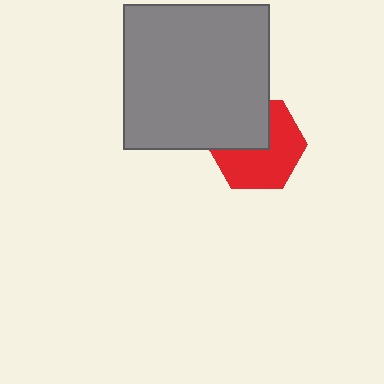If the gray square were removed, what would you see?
You would see the complete red hexagon.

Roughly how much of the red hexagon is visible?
About half of it is visible (roughly 62%).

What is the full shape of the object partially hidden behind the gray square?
The partially hidden object is a red hexagon.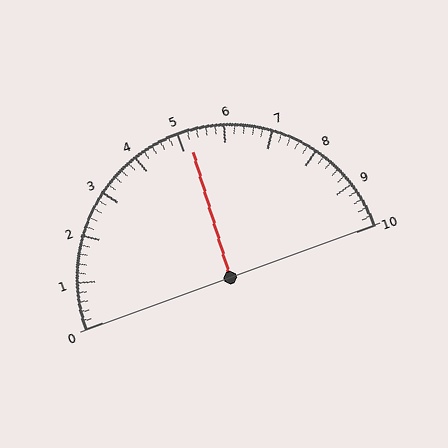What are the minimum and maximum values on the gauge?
The gauge ranges from 0 to 10.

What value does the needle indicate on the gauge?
The needle indicates approximately 5.2.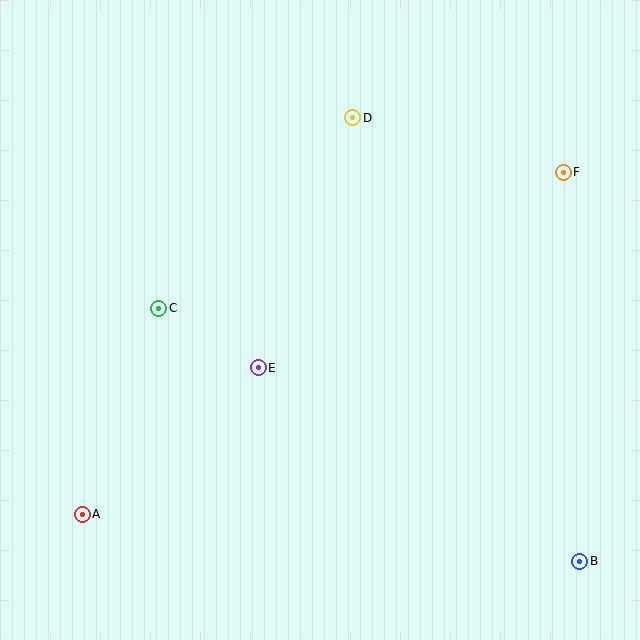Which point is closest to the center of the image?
Point E at (258, 368) is closest to the center.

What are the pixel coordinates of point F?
Point F is at (563, 172).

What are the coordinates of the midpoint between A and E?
The midpoint between A and E is at (170, 441).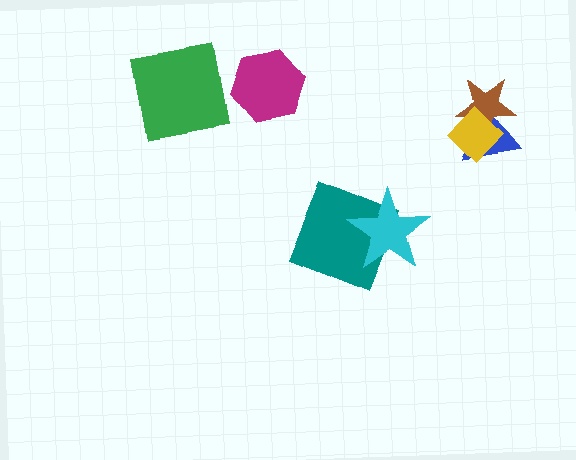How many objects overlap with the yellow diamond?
2 objects overlap with the yellow diamond.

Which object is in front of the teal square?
The cyan star is in front of the teal square.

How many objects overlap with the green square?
0 objects overlap with the green square.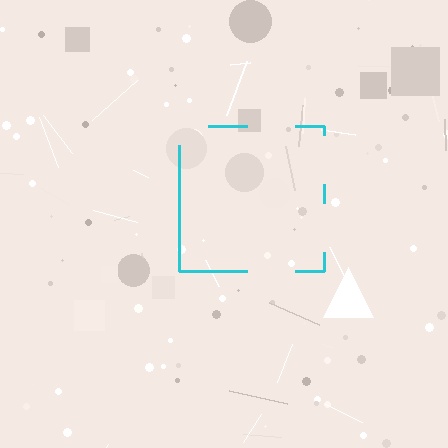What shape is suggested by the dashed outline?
The dashed outline suggests a square.